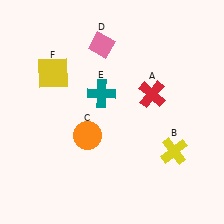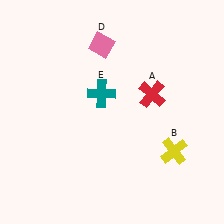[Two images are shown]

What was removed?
The orange circle (C), the yellow square (F) were removed in Image 2.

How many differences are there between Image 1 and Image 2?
There are 2 differences between the two images.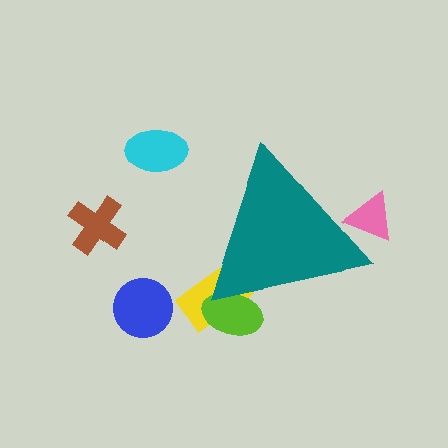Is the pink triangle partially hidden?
Yes, the pink triangle is partially hidden behind the teal triangle.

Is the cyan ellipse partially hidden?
No, the cyan ellipse is fully visible.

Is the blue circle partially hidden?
No, the blue circle is fully visible.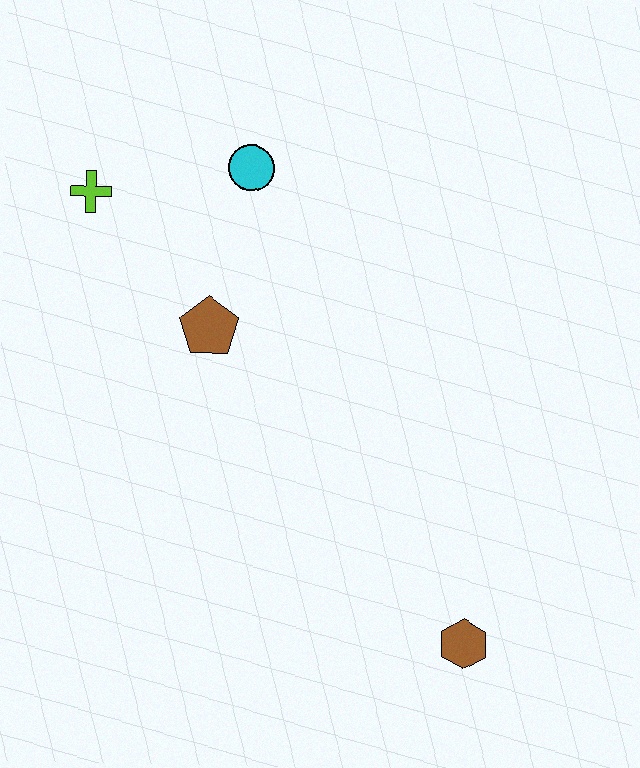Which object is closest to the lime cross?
The cyan circle is closest to the lime cross.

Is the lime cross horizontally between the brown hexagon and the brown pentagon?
No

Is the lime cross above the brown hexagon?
Yes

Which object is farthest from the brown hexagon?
The lime cross is farthest from the brown hexagon.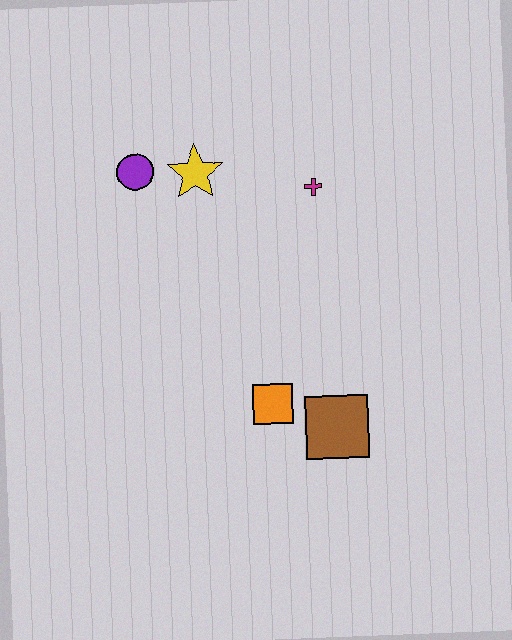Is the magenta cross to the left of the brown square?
Yes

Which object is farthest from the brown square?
The purple circle is farthest from the brown square.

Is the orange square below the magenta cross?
Yes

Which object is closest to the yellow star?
The purple circle is closest to the yellow star.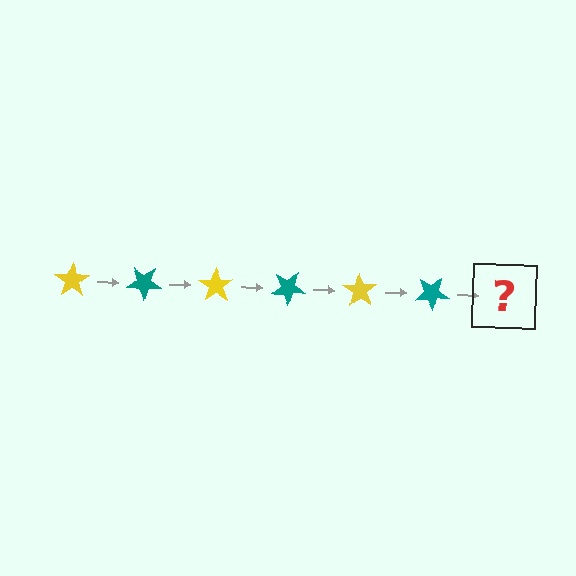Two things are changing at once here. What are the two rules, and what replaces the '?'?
The two rules are that it rotates 35 degrees each step and the color cycles through yellow and teal. The '?' should be a yellow star, rotated 210 degrees from the start.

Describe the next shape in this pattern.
It should be a yellow star, rotated 210 degrees from the start.